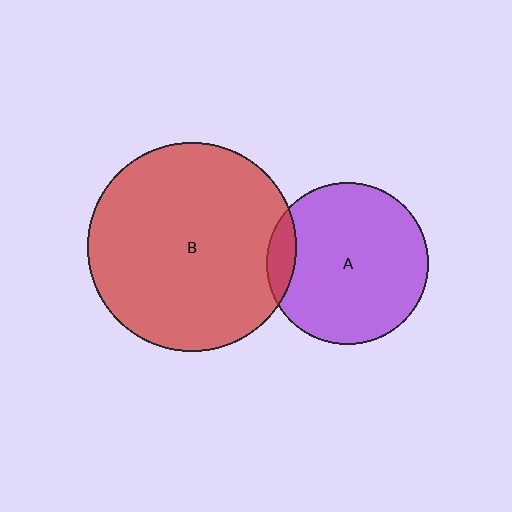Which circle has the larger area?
Circle B (red).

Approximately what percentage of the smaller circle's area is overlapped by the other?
Approximately 10%.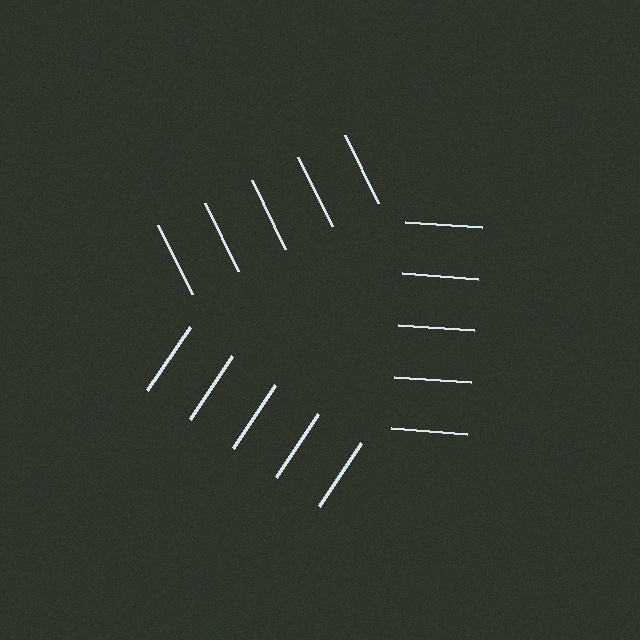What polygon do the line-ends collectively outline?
An illusory triangle — the line segments terminate on its edges but no continuous stroke is drawn.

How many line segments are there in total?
15 — 5 along each of the 3 edges.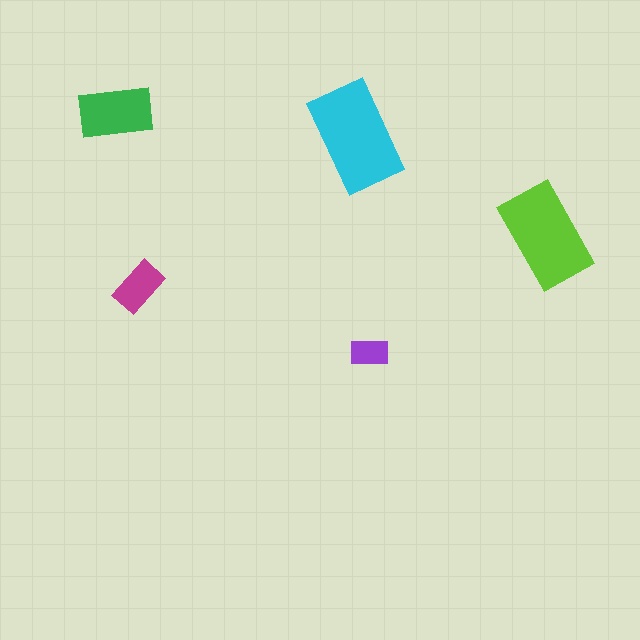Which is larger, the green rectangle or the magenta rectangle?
The green one.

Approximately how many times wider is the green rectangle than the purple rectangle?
About 2 times wider.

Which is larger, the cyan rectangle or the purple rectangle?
The cyan one.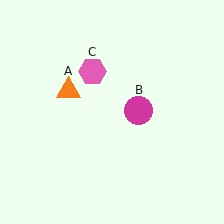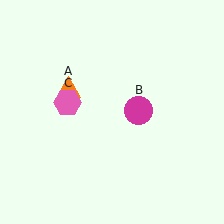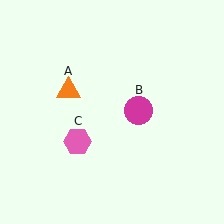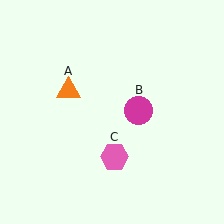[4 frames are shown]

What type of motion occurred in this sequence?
The pink hexagon (object C) rotated counterclockwise around the center of the scene.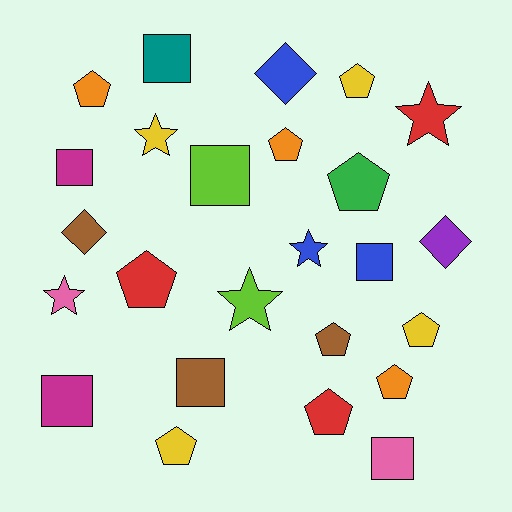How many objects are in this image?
There are 25 objects.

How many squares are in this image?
There are 7 squares.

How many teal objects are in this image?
There is 1 teal object.